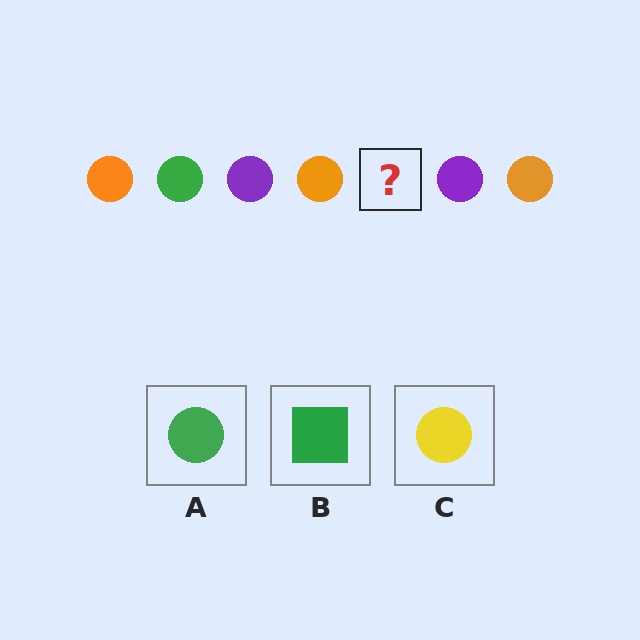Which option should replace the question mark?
Option A.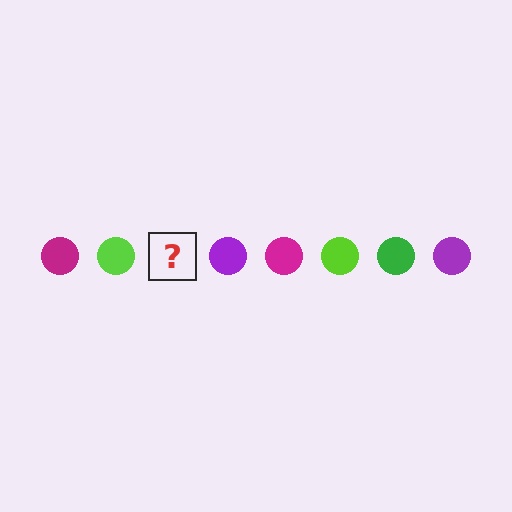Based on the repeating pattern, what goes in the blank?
The blank should be a green circle.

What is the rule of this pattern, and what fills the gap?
The rule is that the pattern cycles through magenta, lime, green, purple circles. The gap should be filled with a green circle.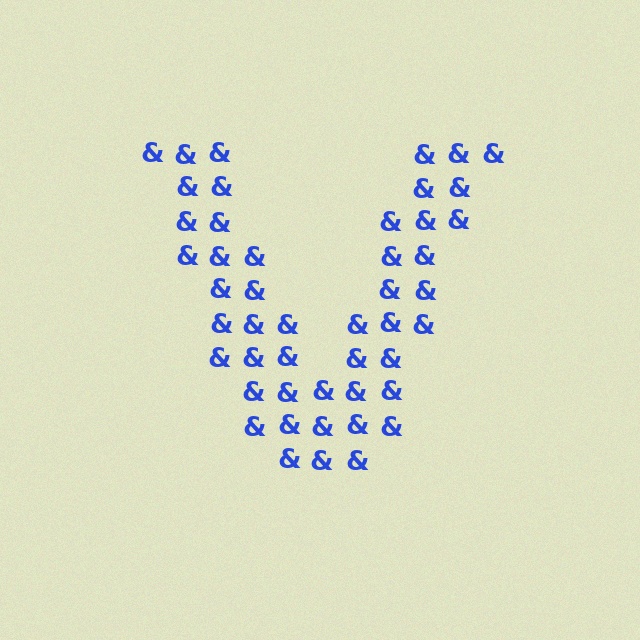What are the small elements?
The small elements are ampersands.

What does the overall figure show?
The overall figure shows the letter V.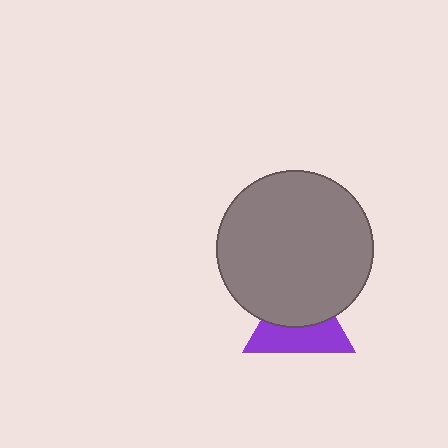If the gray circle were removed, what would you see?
You would see the complete purple triangle.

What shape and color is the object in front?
The object in front is a gray circle.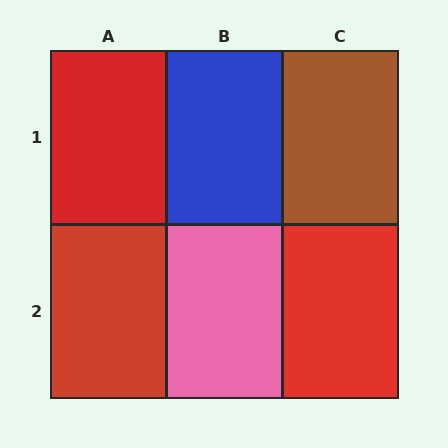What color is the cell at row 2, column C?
Red.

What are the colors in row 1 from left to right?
Red, blue, brown.